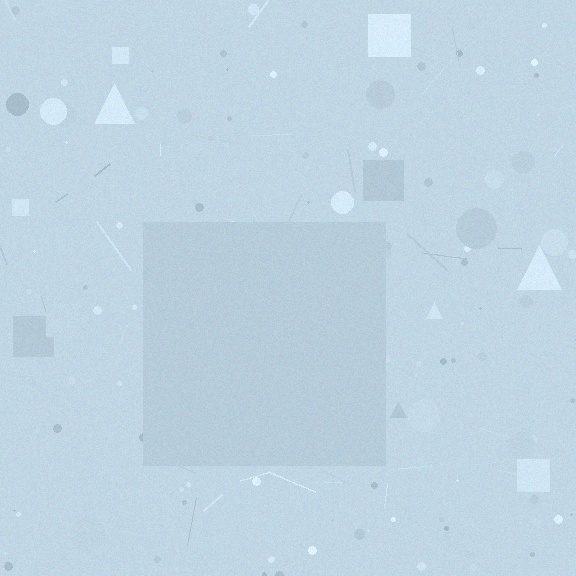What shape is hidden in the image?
A square is hidden in the image.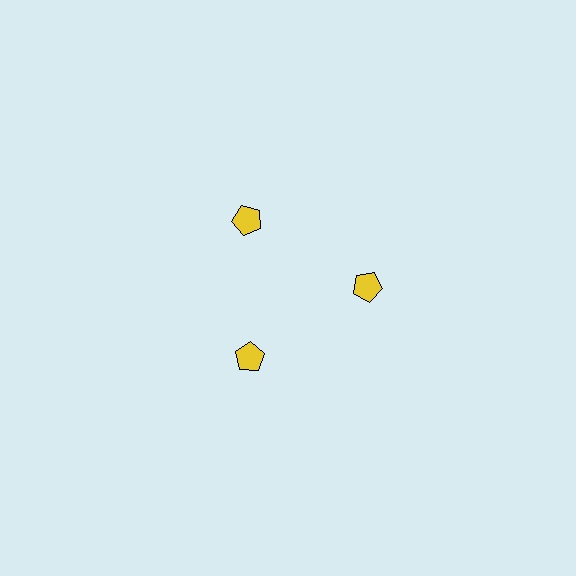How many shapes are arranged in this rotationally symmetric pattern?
There are 3 shapes, arranged in 3 groups of 1.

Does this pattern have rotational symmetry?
Yes, this pattern has 3-fold rotational symmetry. It looks the same after rotating 120 degrees around the center.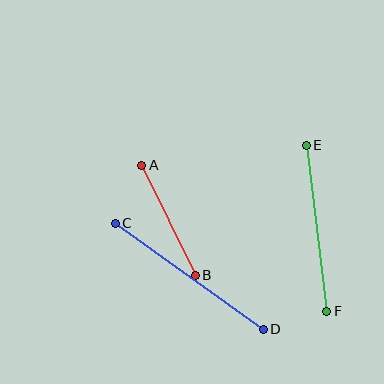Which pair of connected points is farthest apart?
Points C and D are farthest apart.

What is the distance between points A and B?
The distance is approximately 122 pixels.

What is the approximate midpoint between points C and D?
The midpoint is at approximately (189, 276) pixels.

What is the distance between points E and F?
The distance is approximately 167 pixels.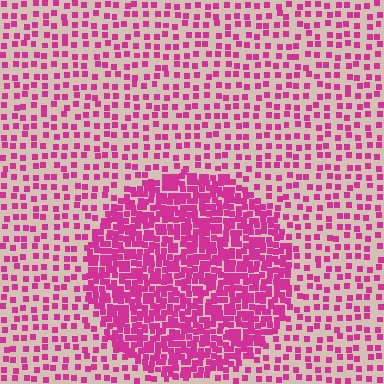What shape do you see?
I see a circle.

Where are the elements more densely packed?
The elements are more densely packed inside the circle boundary.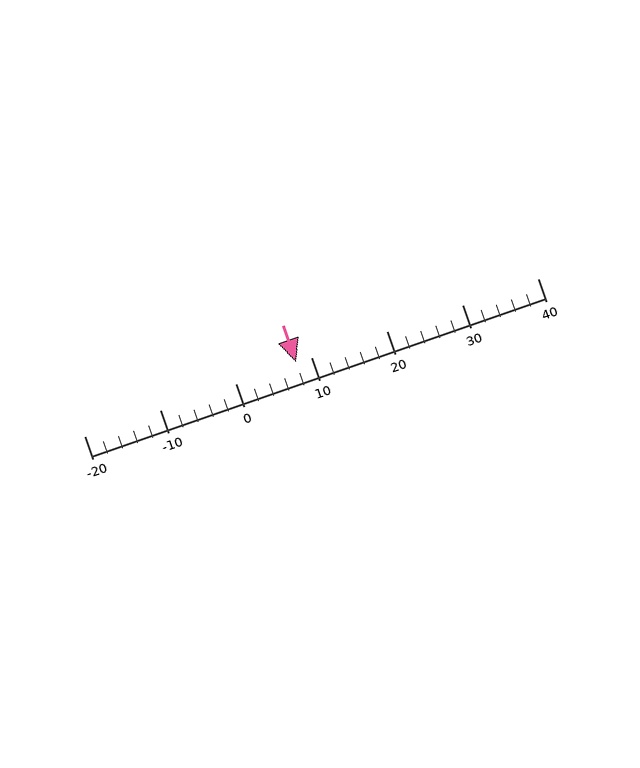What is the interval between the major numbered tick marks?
The major tick marks are spaced 10 units apart.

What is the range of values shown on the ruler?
The ruler shows values from -20 to 40.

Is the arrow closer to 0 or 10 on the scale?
The arrow is closer to 10.